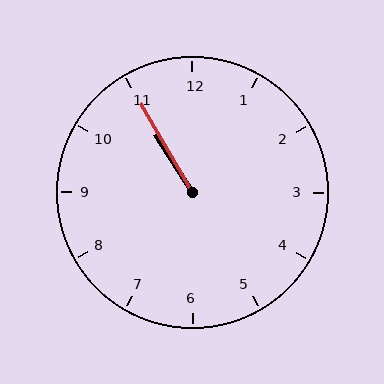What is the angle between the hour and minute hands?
Approximately 2 degrees.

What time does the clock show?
10:55.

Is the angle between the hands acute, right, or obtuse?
It is acute.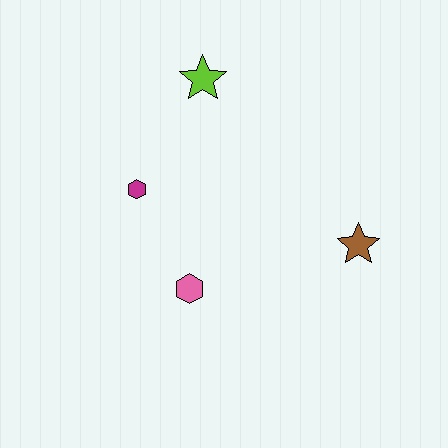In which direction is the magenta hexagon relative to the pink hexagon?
The magenta hexagon is above the pink hexagon.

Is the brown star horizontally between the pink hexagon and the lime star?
No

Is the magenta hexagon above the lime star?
No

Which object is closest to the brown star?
The pink hexagon is closest to the brown star.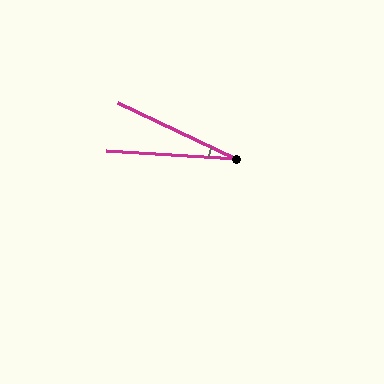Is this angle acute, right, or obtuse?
It is acute.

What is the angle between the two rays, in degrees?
Approximately 22 degrees.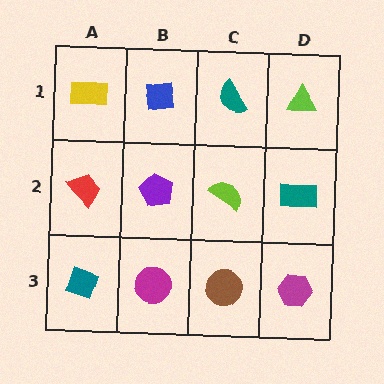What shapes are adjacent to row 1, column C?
A lime semicircle (row 2, column C), a blue square (row 1, column B), a lime triangle (row 1, column D).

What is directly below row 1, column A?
A red trapezoid.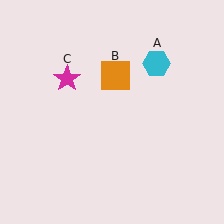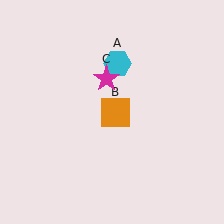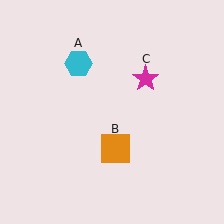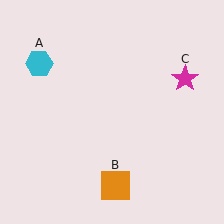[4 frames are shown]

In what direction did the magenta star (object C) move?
The magenta star (object C) moved right.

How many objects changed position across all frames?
3 objects changed position: cyan hexagon (object A), orange square (object B), magenta star (object C).